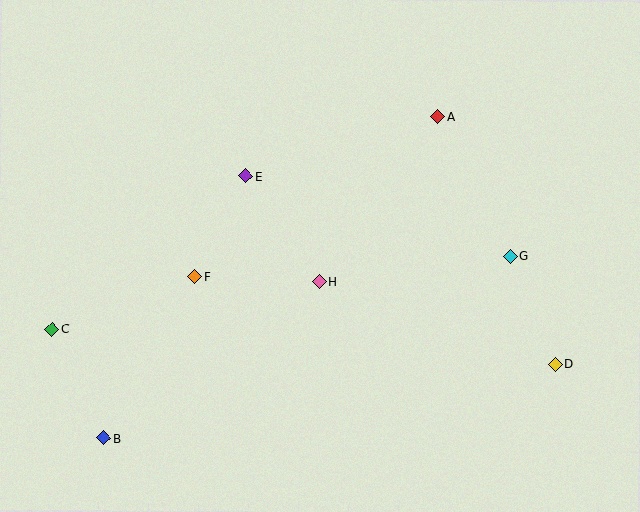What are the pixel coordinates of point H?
Point H is at (319, 282).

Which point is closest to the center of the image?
Point H at (319, 282) is closest to the center.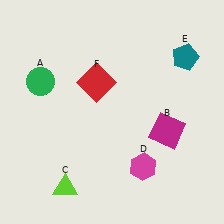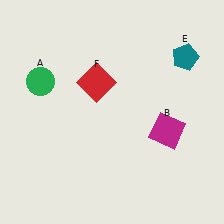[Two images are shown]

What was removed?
The magenta hexagon (D), the lime triangle (C) were removed in Image 2.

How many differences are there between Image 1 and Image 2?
There are 2 differences between the two images.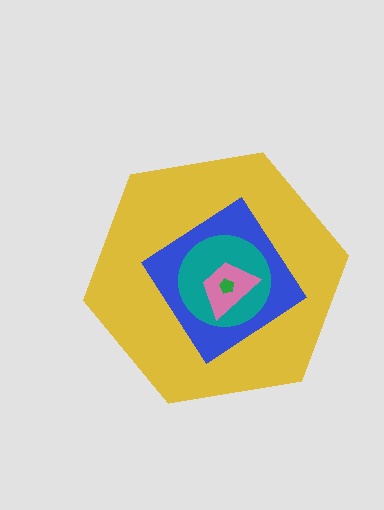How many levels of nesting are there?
5.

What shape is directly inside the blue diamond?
The teal circle.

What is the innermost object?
The green pentagon.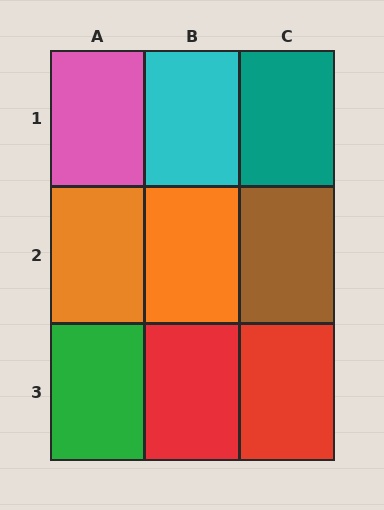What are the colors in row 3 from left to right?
Green, red, red.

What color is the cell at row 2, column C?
Brown.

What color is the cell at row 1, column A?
Pink.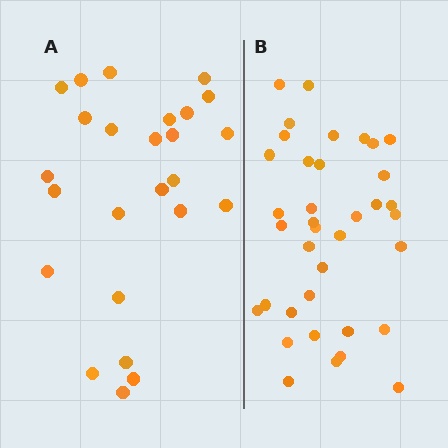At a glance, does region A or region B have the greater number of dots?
Region B (the right region) has more dots.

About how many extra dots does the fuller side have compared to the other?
Region B has roughly 12 or so more dots than region A.